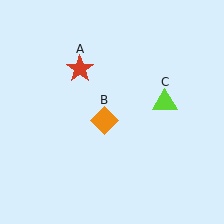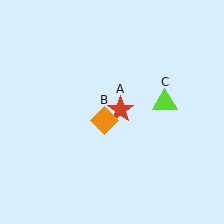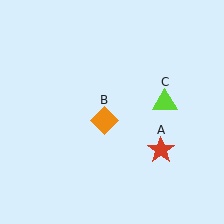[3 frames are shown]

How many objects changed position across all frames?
1 object changed position: red star (object A).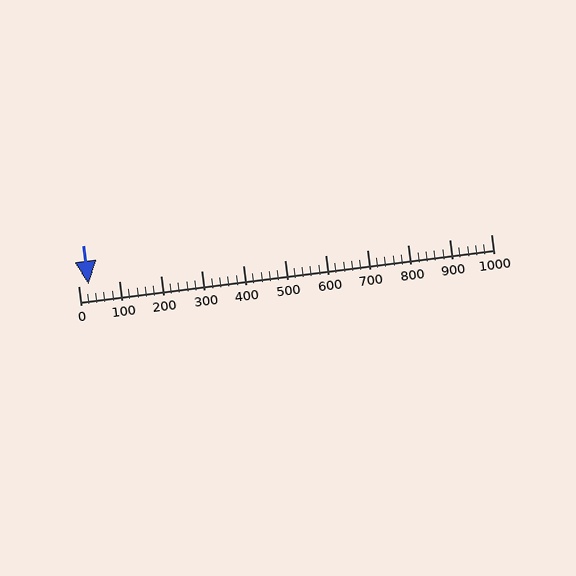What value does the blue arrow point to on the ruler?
The blue arrow points to approximately 26.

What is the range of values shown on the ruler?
The ruler shows values from 0 to 1000.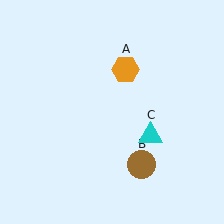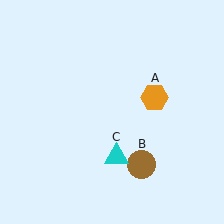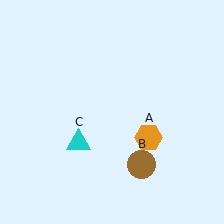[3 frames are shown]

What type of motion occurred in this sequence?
The orange hexagon (object A), cyan triangle (object C) rotated clockwise around the center of the scene.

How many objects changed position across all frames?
2 objects changed position: orange hexagon (object A), cyan triangle (object C).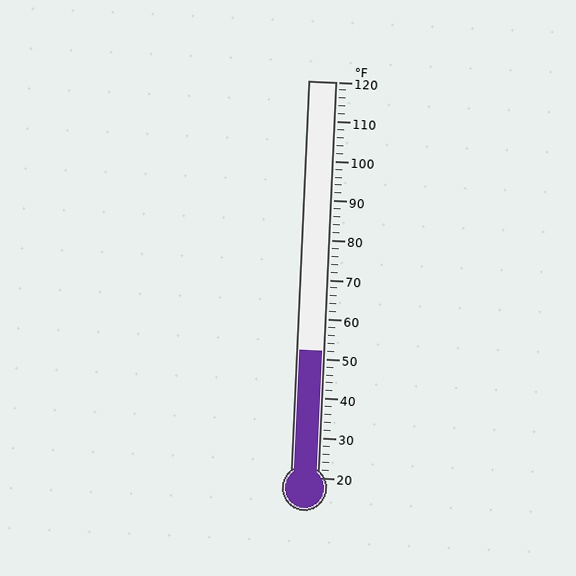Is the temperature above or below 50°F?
The temperature is above 50°F.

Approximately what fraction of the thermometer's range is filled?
The thermometer is filled to approximately 30% of its range.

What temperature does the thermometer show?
The thermometer shows approximately 52°F.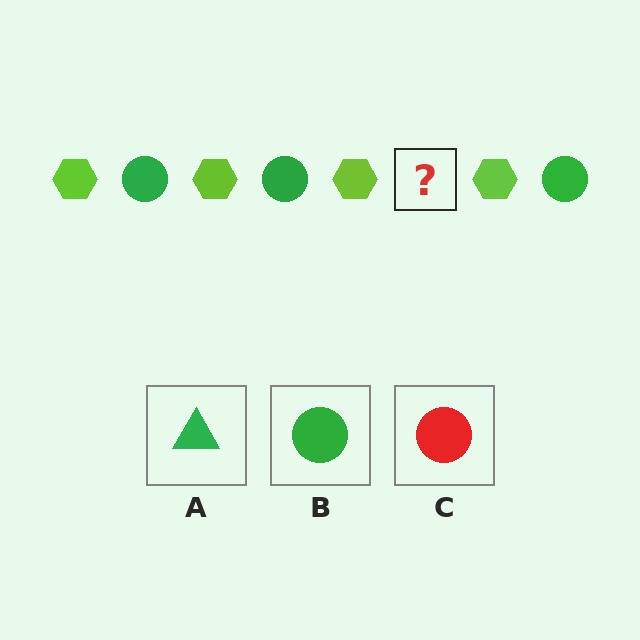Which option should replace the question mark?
Option B.